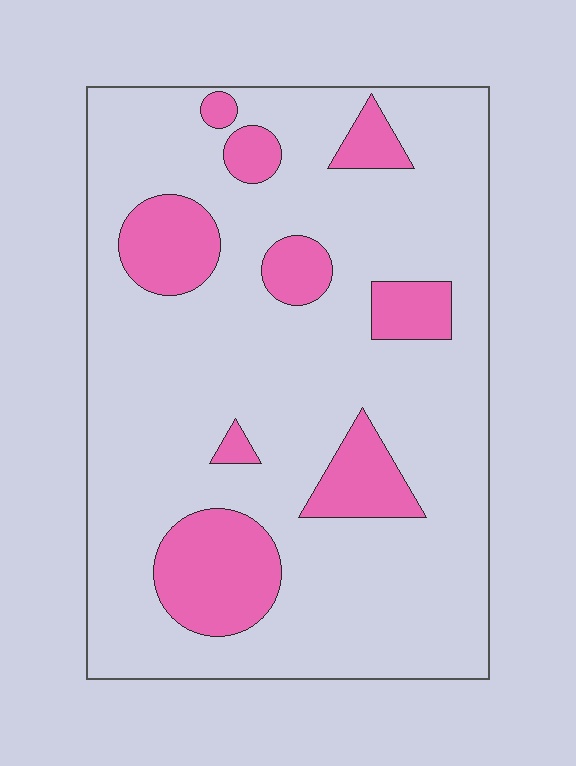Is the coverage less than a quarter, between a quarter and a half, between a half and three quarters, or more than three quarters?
Less than a quarter.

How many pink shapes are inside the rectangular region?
9.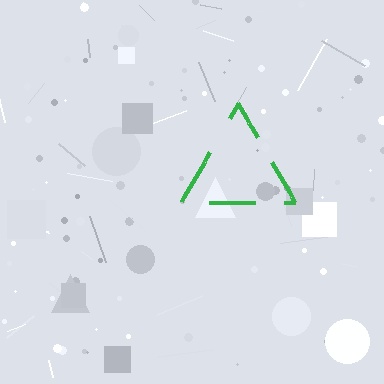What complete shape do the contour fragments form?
The contour fragments form a triangle.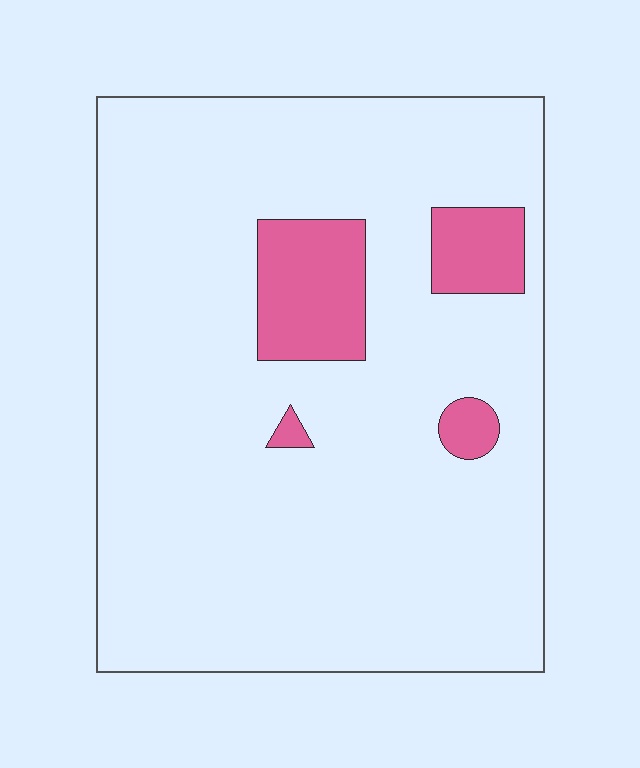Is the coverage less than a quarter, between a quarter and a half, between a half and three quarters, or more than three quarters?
Less than a quarter.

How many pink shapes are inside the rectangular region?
4.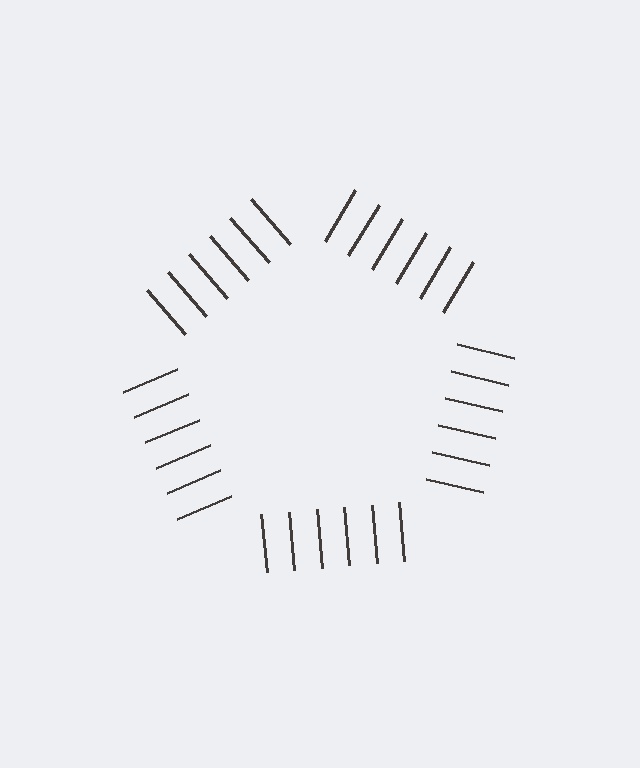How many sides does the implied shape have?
5 sides — the line-ends trace a pentagon.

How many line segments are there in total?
30 — 6 along each of the 5 edges.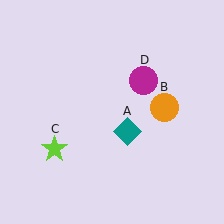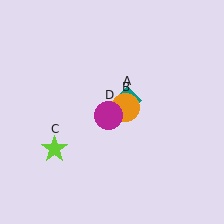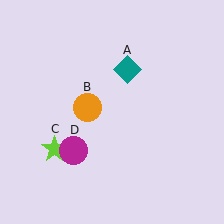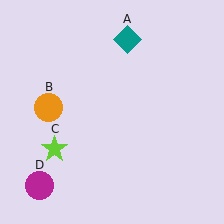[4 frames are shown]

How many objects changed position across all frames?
3 objects changed position: teal diamond (object A), orange circle (object B), magenta circle (object D).